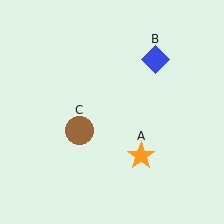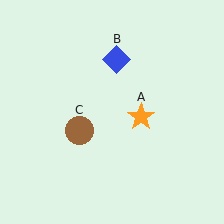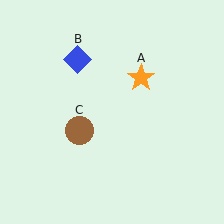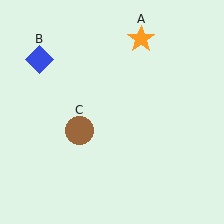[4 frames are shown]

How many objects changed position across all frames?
2 objects changed position: orange star (object A), blue diamond (object B).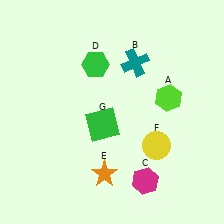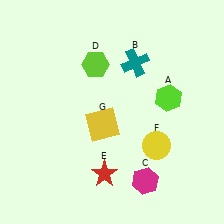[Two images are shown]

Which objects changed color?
D changed from green to lime. E changed from orange to red. G changed from green to yellow.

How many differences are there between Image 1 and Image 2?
There are 3 differences between the two images.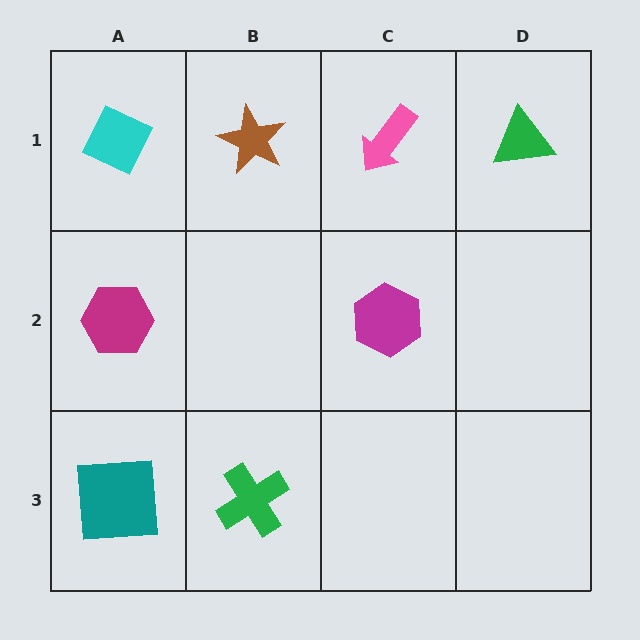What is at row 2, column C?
A magenta hexagon.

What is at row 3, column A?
A teal square.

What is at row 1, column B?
A brown star.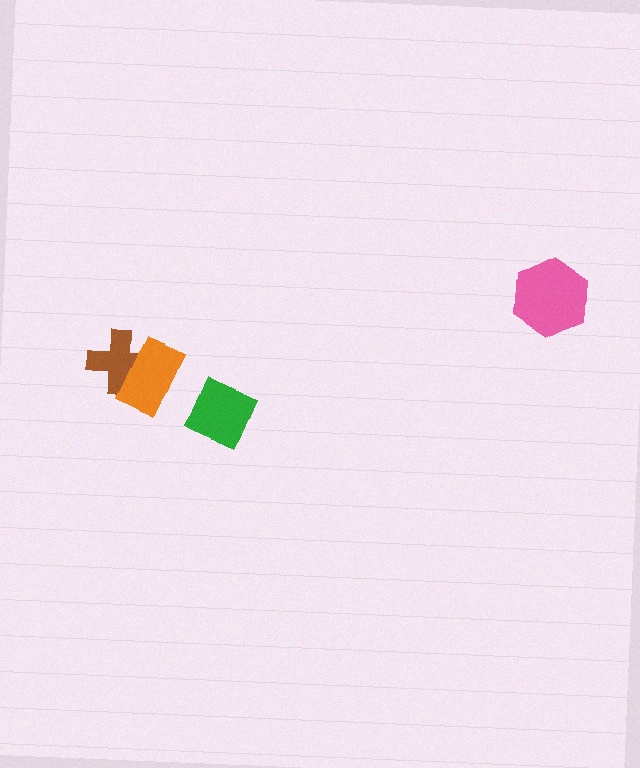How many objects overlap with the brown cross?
1 object overlaps with the brown cross.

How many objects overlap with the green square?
0 objects overlap with the green square.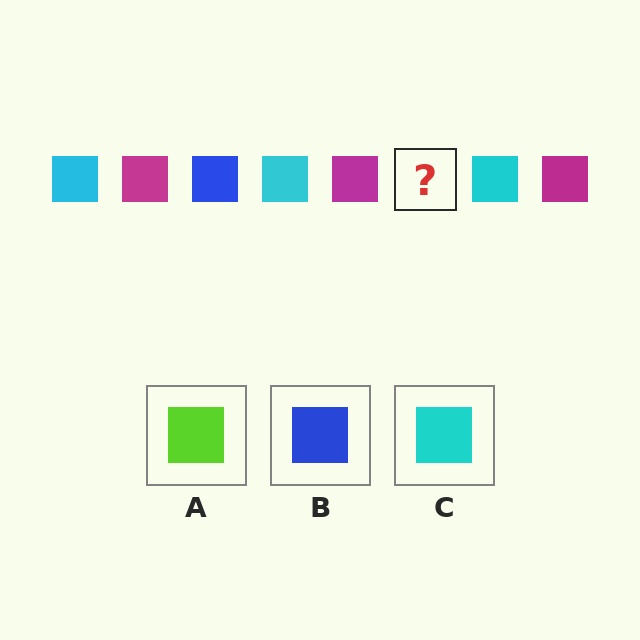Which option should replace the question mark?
Option B.